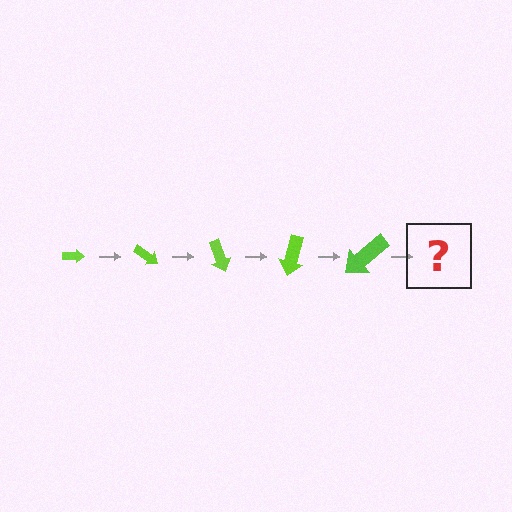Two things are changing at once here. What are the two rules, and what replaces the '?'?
The two rules are that the arrow grows larger each step and it rotates 35 degrees each step. The '?' should be an arrow, larger than the previous one and rotated 175 degrees from the start.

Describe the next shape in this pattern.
It should be an arrow, larger than the previous one and rotated 175 degrees from the start.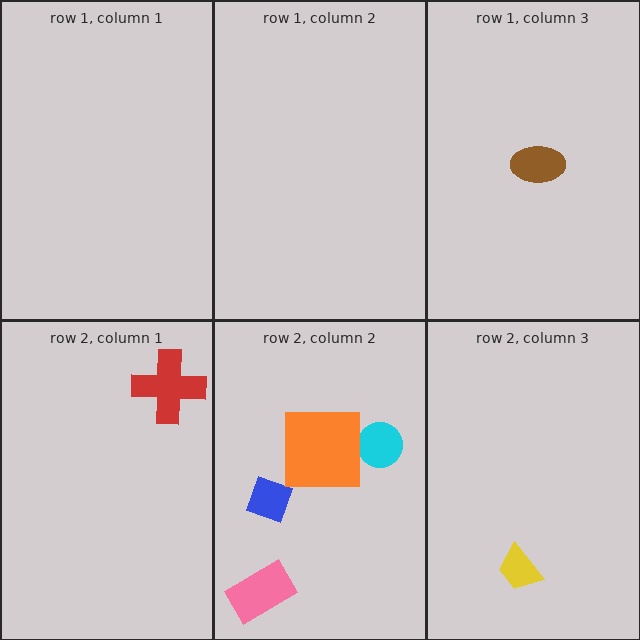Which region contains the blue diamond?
The row 2, column 2 region.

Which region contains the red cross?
The row 2, column 1 region.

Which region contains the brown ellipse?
The row 1, column 3 region.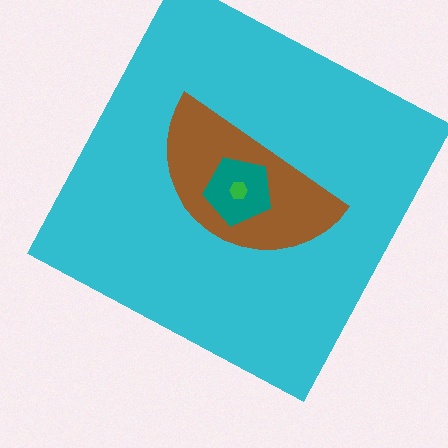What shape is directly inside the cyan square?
The brown semicircle.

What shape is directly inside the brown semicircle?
The teal pentagon.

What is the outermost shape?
The cyan square.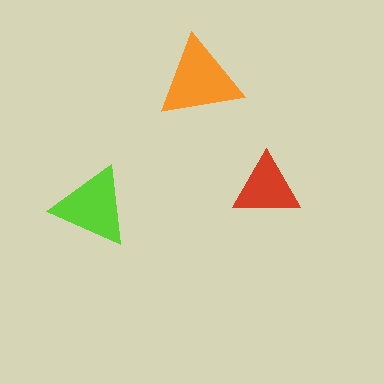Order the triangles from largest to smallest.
the orange one, the lime one, the red one.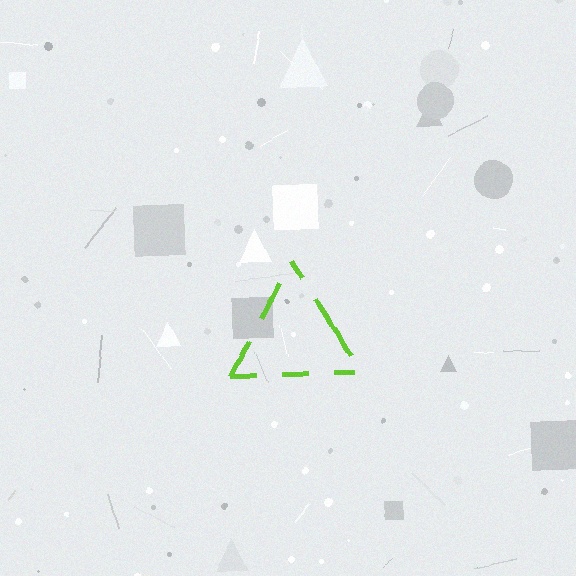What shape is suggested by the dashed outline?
The dashed outline suggests a triangle.